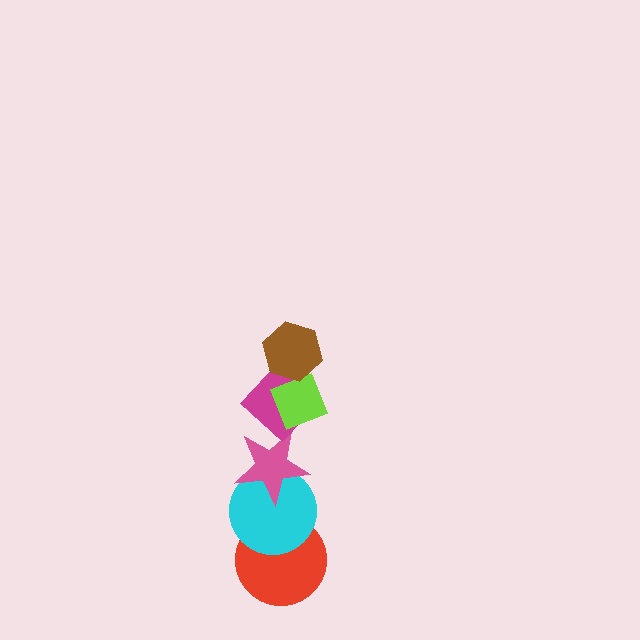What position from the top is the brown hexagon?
The brown hexagon is 1st from the top.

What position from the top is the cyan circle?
The cyan circle is 5th from the top.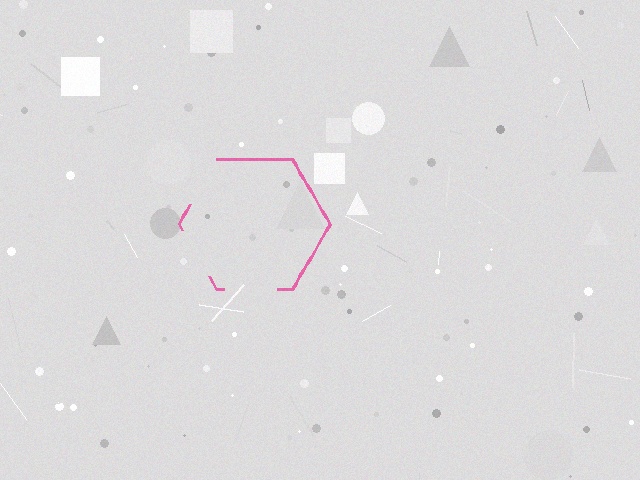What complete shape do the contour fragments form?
The contour fragments form a hexagon.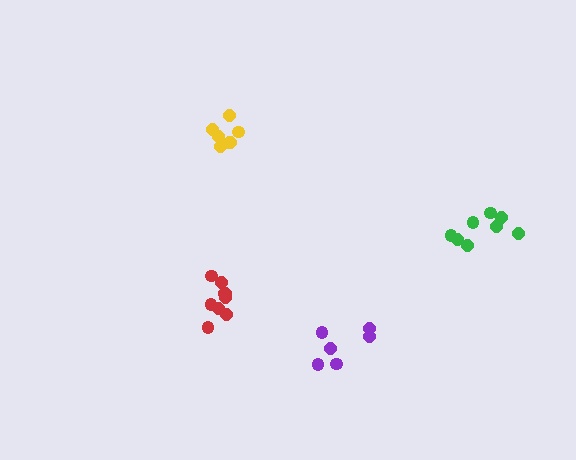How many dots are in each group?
Group 1: 9 dots, Group 2: 7 dots, Group 3: 6 dots, Group 4: 8 dots (30 total).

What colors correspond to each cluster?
The clusters are colored: red, yellow, purple, green.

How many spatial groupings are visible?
There are 4 spatial groupings.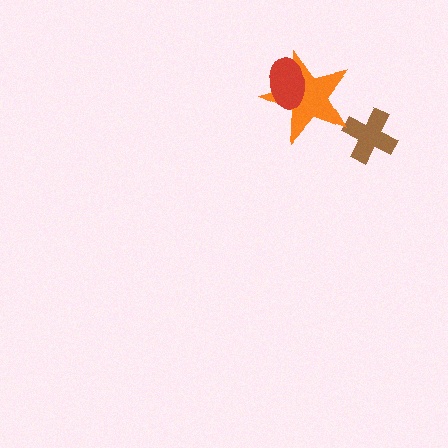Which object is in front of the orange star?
The red ellipse is in front of the orange star.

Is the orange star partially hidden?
Yes, it is partially covered by another shape.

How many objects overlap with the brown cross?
0 objects overlap with the brown cross.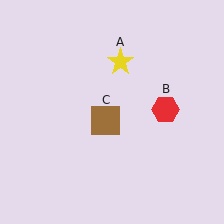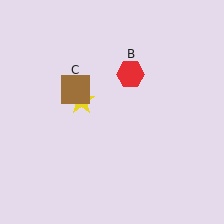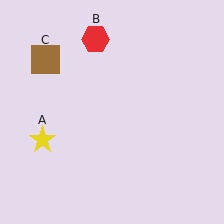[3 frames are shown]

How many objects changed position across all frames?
3 objects changed position: yellow star (object A), red hexagon (object B), brown square (object C).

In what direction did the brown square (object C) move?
The brown square (object C) moved up and to the left.